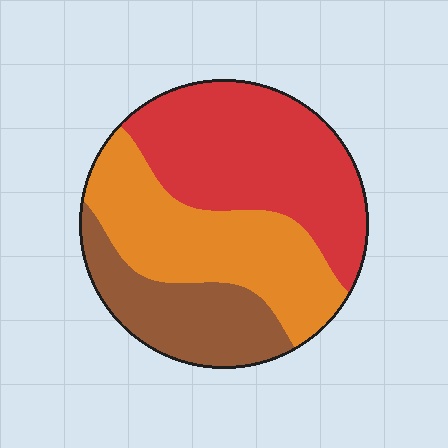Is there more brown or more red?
Red.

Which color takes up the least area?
Brown, at roughly 25%.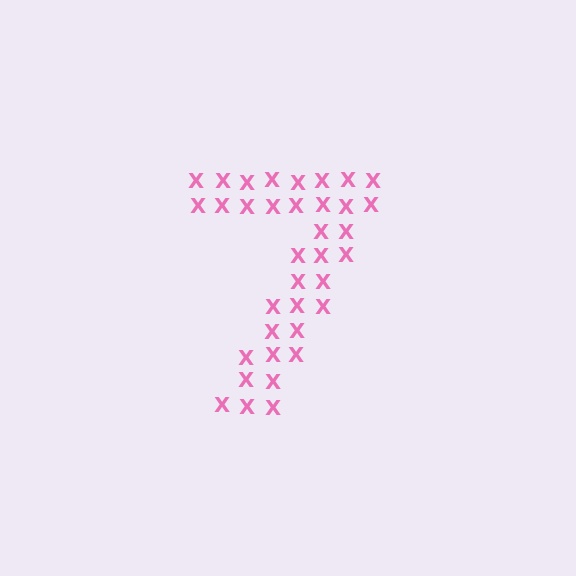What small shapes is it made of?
It is made of small letter X's.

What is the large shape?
The large shape is the digit 7.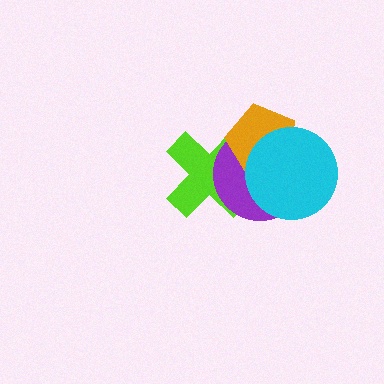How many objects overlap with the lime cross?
3 objects overlap with the lime cross.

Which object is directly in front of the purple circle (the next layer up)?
The orange pentagon is directly in front of the purple circle.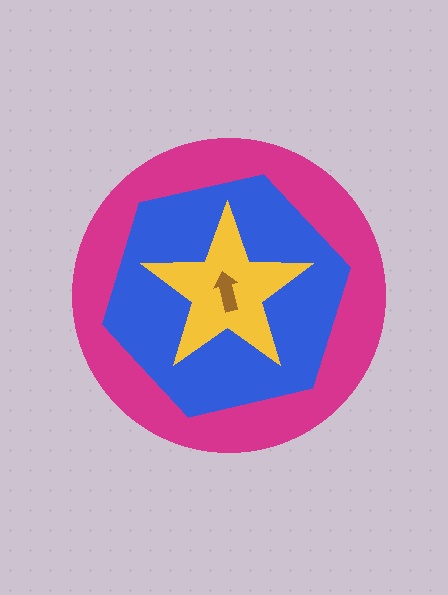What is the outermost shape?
The magenta circle.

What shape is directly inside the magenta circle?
The blue hexagon.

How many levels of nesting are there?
4.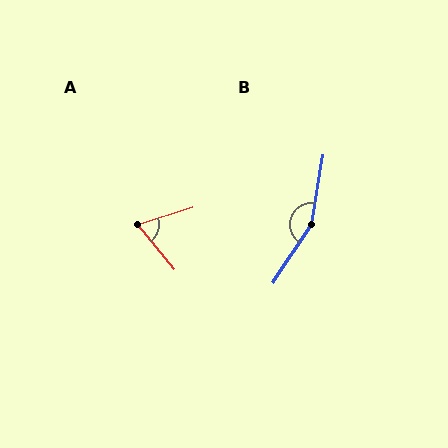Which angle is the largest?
B, at approximately 157 degrees.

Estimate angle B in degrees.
Approximately 157 degrees.